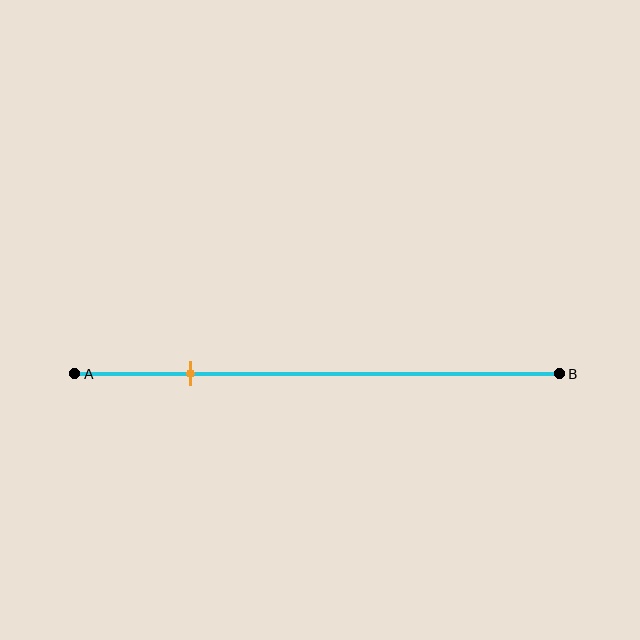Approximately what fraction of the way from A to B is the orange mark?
The orange mark is approximately 25% of the way from A to B.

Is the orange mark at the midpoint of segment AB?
No, the mark is at about 25% from A, not at the 50% midpoint.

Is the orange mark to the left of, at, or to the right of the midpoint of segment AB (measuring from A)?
The orange mark is to the left of the midpoint of segment AB.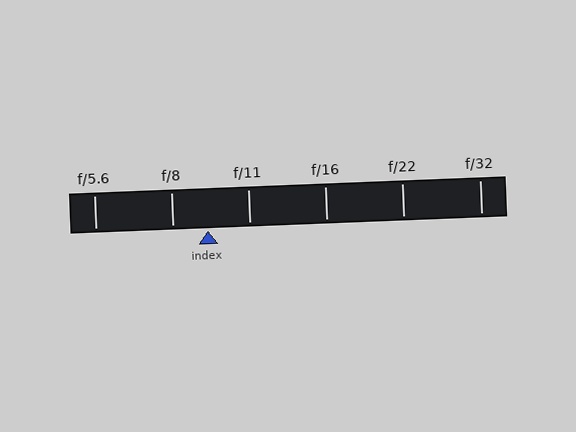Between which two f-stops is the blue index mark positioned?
The index mark is between f/8 and f/11.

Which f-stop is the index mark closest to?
The index mark is closest to f/8.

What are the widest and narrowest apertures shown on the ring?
The widest aperture shown is f/5.6 and the narrowest is f/32.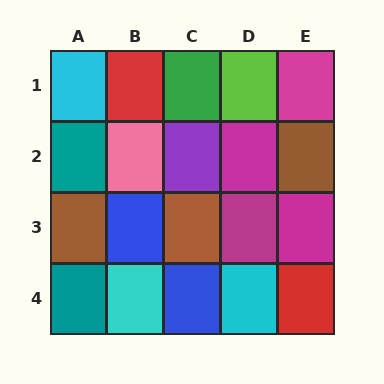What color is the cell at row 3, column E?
Magenta.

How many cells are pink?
1 cell is pink.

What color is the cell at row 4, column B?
Cyan.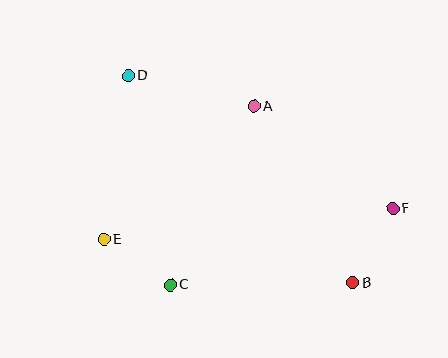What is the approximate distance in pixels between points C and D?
The distance between C and D is approximately 213 pixels.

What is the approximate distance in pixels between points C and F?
The distance between C and F is approximately 236 pixels.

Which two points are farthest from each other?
Points B and D are farthest from each other.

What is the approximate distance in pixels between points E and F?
The distance between E and F is approximately 291 pixels.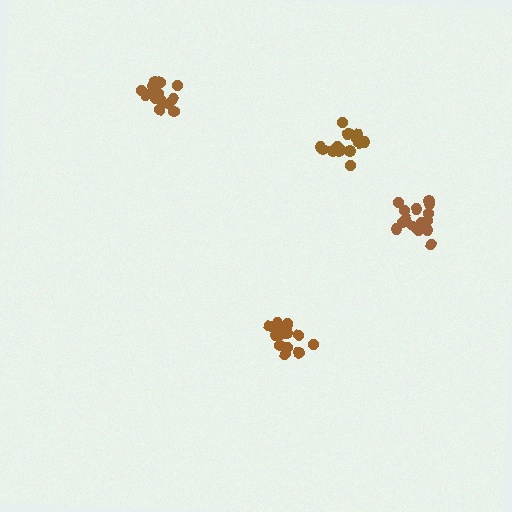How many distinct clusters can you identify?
There are 4 distinct clusters.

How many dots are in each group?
Group 1: 15 dots, Group 2: 17 dots, Group 3: 16 dots, Group 4: 16 dots (64 total).